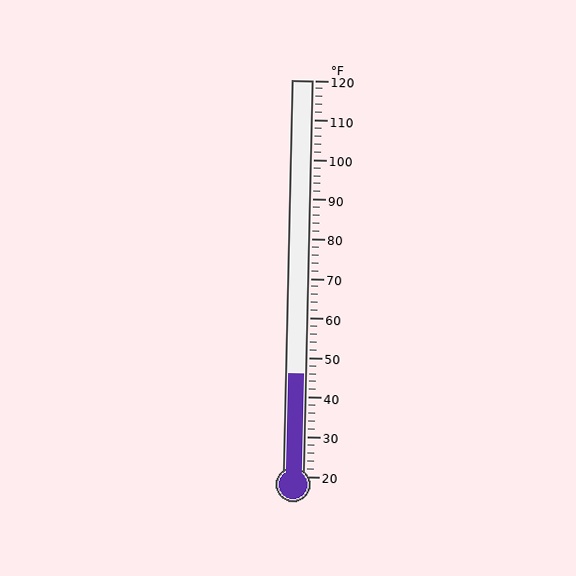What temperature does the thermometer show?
The thermometer shows approximately 46°F.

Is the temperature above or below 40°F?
The temperature is above 40°F.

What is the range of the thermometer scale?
The thermometer scale ranges from 20°F to 120°F.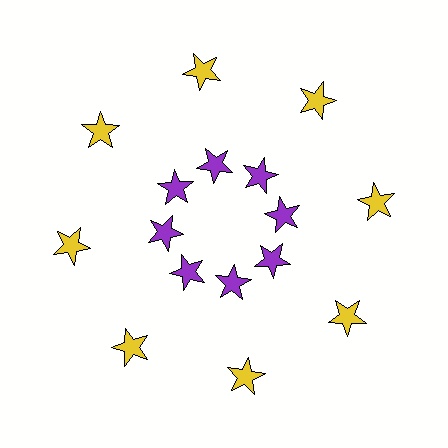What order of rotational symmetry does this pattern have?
This pattern has 8-fold rotational symmetry.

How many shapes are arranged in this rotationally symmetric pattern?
There are 16 shapes, arranged in 8 groups of 2.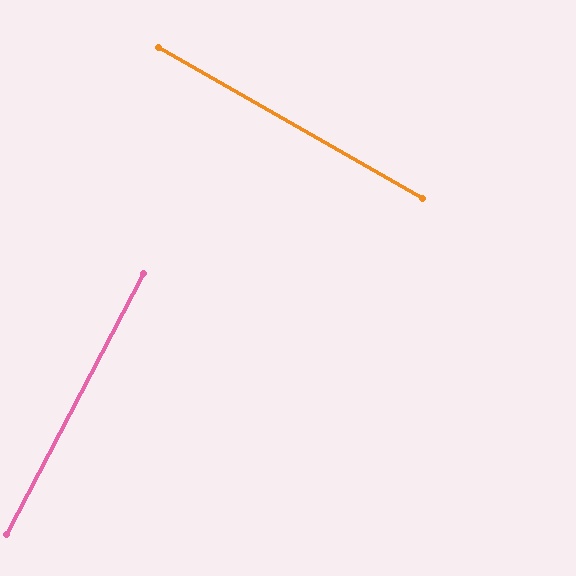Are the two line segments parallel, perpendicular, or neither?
Perpendicular — they meet at approximately 88°.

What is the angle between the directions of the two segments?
Approximately 88 degrees.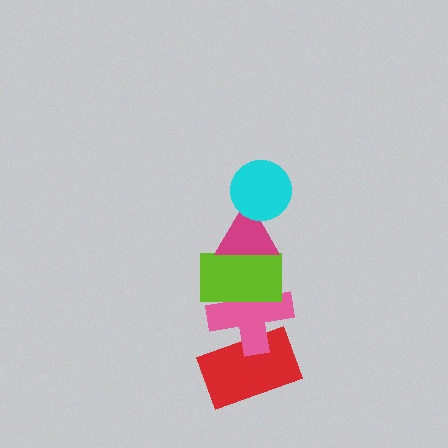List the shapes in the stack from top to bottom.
From top to bottom: the cyan circle, the magenta triangle, the lime rectangle, the pink cross, the red rectangle.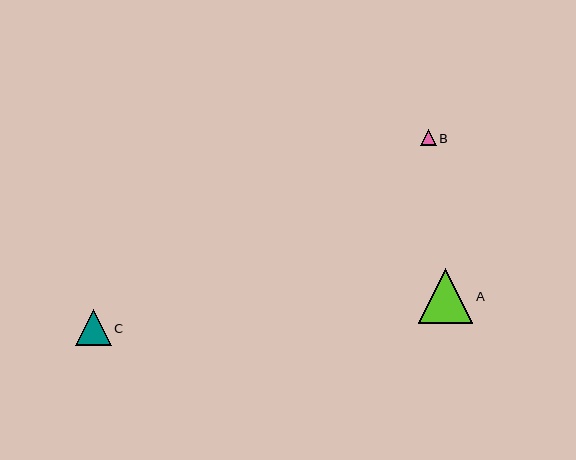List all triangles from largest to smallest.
From largest to smallest: A, C, B.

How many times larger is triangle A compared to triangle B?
Triangle A is approximately 3.4 times the size of triangle B.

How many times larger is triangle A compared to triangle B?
Triangle A is approximately 3.4 times the size of triangle B.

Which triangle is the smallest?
Triangle B is the smallest with a size of approximately 16 pixels.